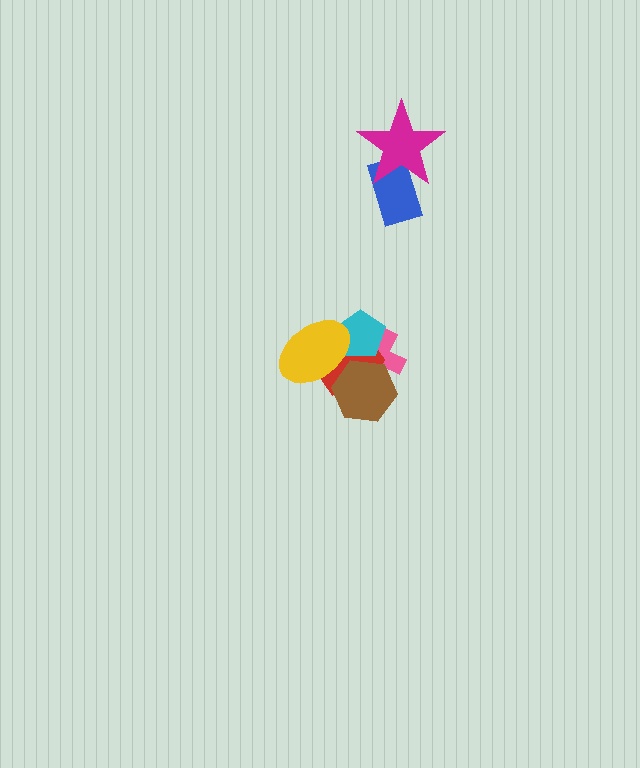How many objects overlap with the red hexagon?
4 objects overlap with the red hexagon.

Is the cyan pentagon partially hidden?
Yes, it is partially covered by another shape.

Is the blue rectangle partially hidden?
Yes, it is partially covered by another shape.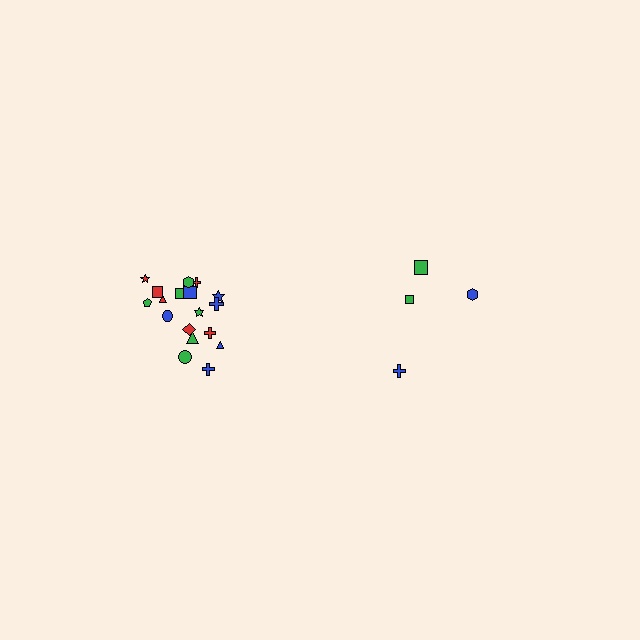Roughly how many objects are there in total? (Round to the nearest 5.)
Roughly 20 objects in total.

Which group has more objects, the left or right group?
The left group.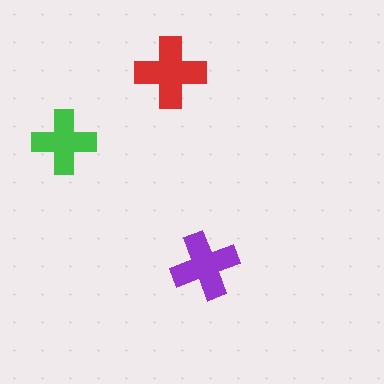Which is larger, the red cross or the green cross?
The red one.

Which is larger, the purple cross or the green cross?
The purple one.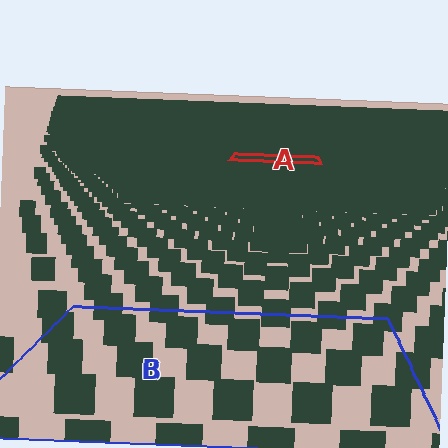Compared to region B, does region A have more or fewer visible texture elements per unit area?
Region A has more texture elements per unit area — they are packed more densely because it is farther away.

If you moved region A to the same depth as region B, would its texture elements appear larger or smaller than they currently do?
They would appear larger. At a closer depth, the same texture elements are projected at a bigger on-screen size.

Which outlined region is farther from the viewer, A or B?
Region A is farther from the viewer — the texture elements inside it appear smaller and more densely packed.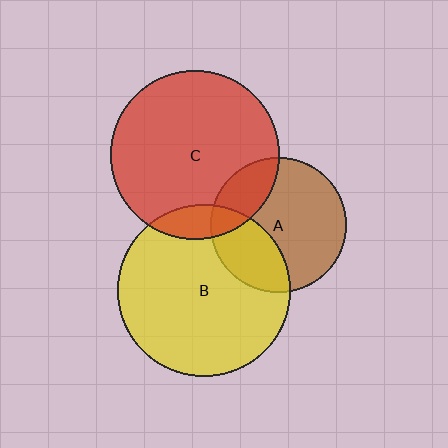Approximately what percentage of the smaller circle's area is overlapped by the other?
Approximately 10%.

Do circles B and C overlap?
Yes.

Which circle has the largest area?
Circle B (yellow).